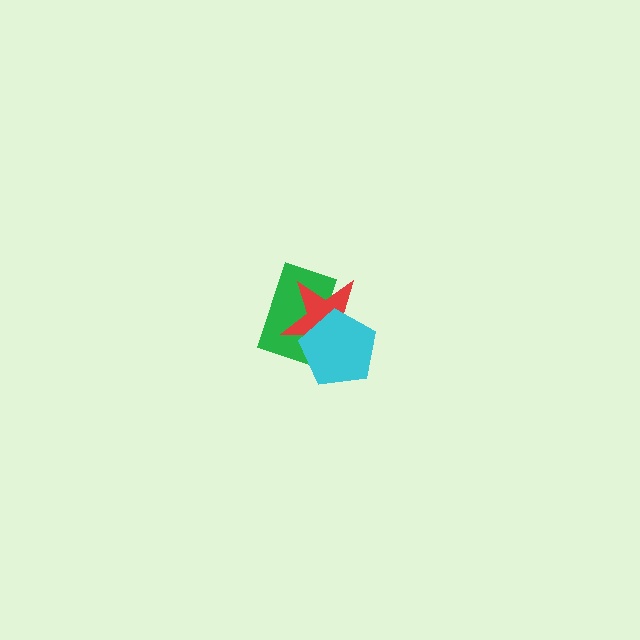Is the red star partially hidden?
Yes, it is partially covered by another shape.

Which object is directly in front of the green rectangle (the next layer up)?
The red star is directly in front of the green rectangle.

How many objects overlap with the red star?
2 objects overlap with the red star.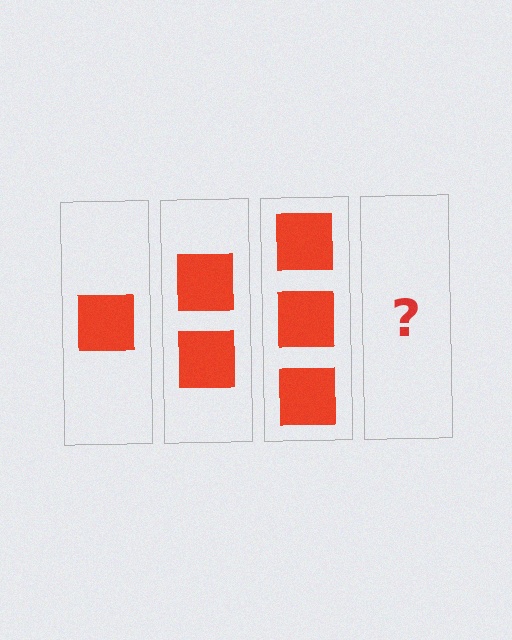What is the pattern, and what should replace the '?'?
The pattern is that each step adds one more square. The '?' should be 4 squares.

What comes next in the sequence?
The next element should be 4 squares.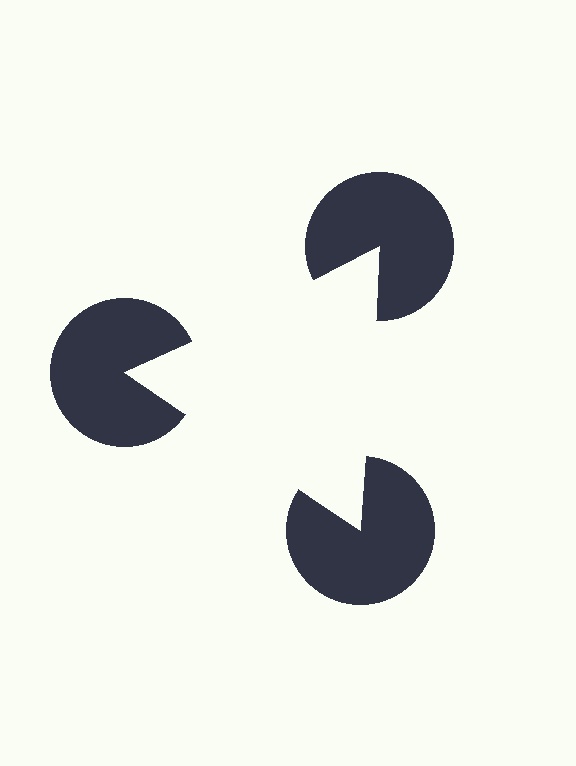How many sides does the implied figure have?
3 sides.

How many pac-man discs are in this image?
There are 3 — one at each vertex of the illusory triangle.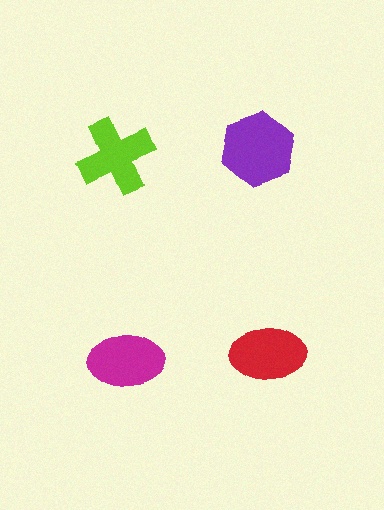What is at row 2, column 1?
A magenta ellipse.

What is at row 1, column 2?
A purple hexagon.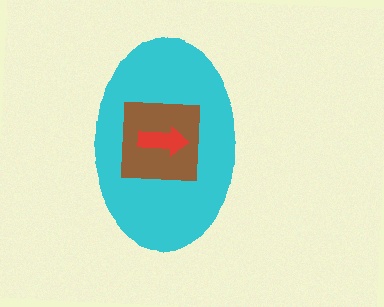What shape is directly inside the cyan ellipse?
The brown square.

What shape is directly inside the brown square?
The red arrow.